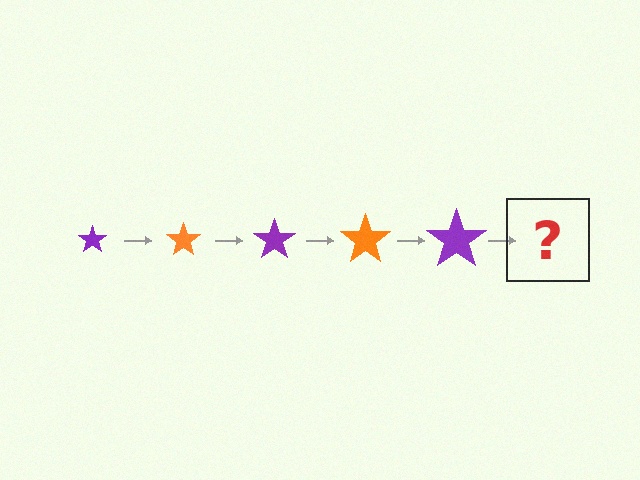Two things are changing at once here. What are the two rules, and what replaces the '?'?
The two rules are that the star grows larger each step and the color cycles through purple and orange. The '?' should be an orange star, larger than the previous one.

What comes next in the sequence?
The next element should be an orange star, larger than the previous one.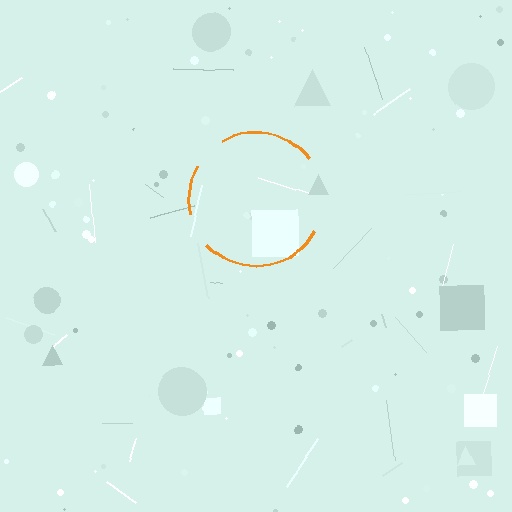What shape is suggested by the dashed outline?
The dashed outline suggests a circle.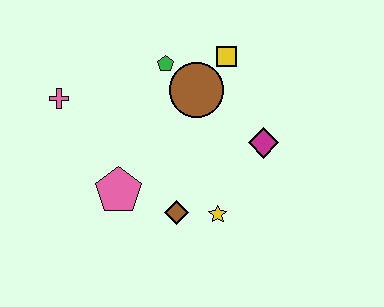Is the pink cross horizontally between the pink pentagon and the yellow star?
No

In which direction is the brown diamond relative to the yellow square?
The brown diamond is below the yellow square.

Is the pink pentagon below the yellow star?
No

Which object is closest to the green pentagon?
The brown circle is closest to the green pentagon.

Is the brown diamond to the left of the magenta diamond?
Yes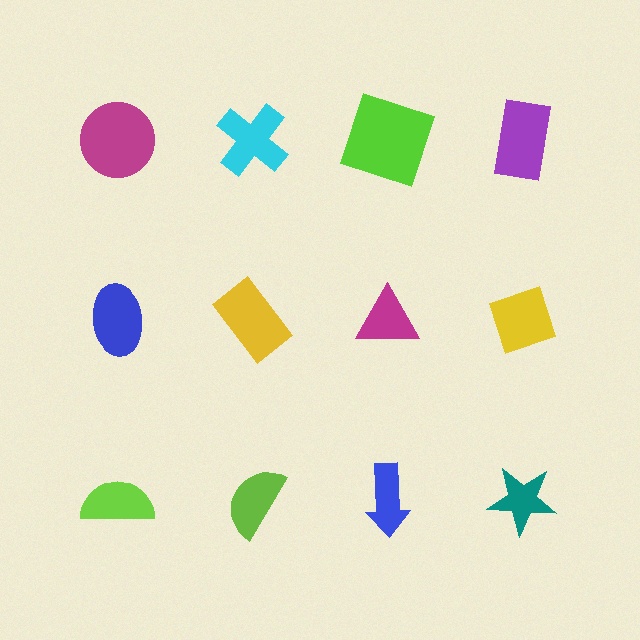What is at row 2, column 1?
A blue ellipse.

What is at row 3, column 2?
A lime semicircle.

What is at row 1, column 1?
A magenta circle.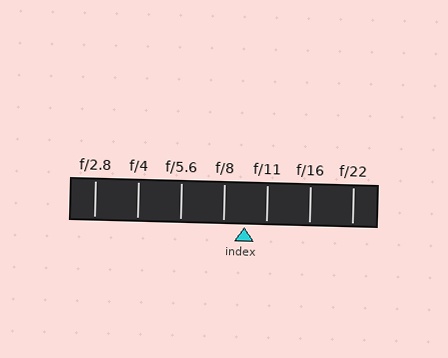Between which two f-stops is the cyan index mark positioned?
The index mark is between f/8 and f/11.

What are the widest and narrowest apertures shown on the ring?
The widest aperture shown is f/2.8 and the narrowest is f/22.